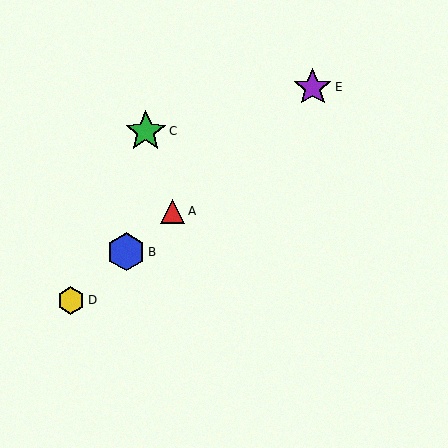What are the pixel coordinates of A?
Object A is at (172, 211).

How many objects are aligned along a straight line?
4 objects (A, B, D, E) are aligned along a straight line.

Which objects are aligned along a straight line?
Objects A, B, D, E are aligned along a straight line.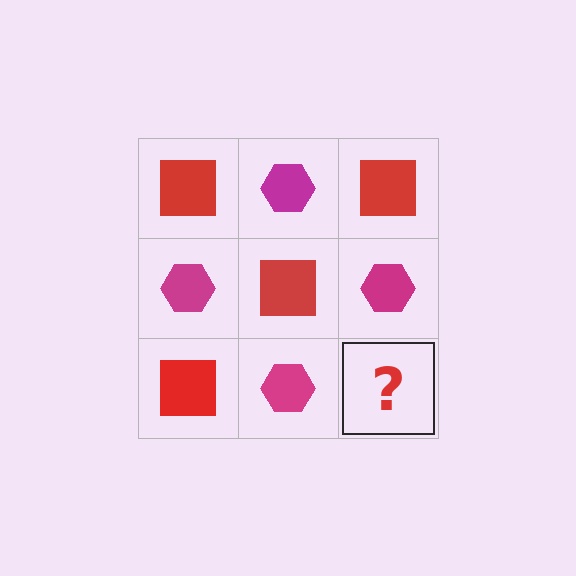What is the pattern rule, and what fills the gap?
The rule is that it alternates red square and magenta hexagon in a checkerboard pattern. The gap should be filled with a red square.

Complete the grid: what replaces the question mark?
The question mark should be replaced with a red square.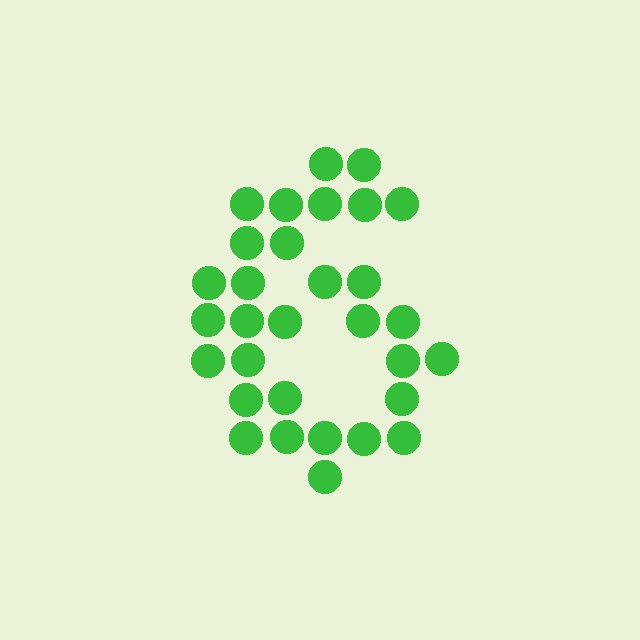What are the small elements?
The small elements are circles.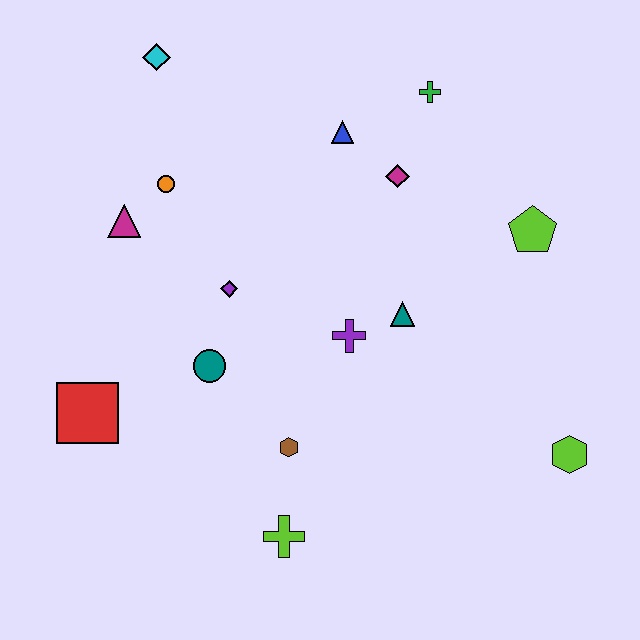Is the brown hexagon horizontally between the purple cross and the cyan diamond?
Yes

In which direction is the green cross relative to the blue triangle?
The green cross is to the right of the blue triangle.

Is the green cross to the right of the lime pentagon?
No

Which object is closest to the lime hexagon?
The teal triangle is closest to the lime hexagon.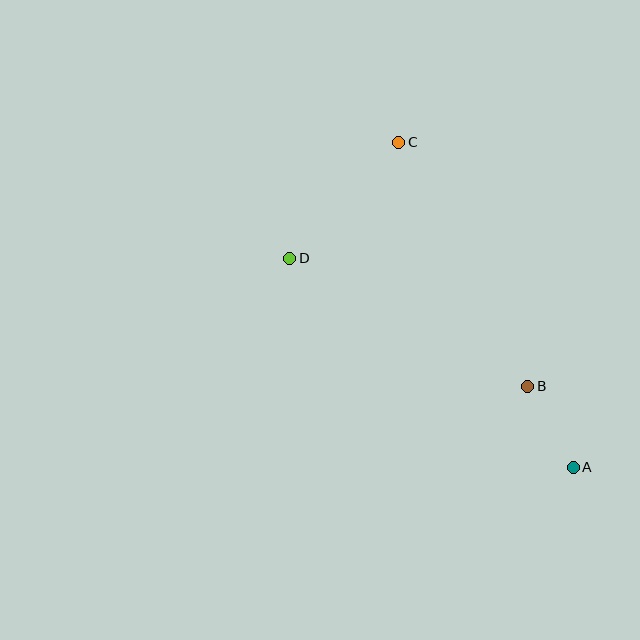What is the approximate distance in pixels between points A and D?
The distance between A and D is approximately 352 pixels.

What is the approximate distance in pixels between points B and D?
The distance between B and D is approximately 270 pixels.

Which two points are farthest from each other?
Points A and C are farthest from each other.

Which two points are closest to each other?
Points A and B are closest to each other.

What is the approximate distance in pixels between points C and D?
The distance between C and D is approximately 159 pixels.